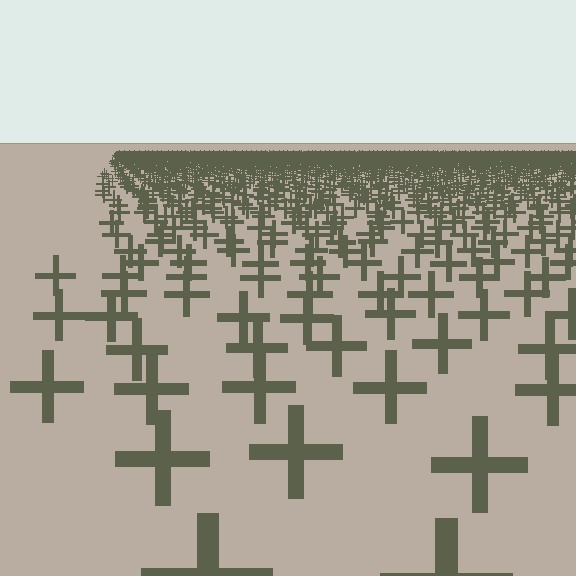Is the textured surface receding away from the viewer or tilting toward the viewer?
The surface is receding away from the viewer. Texture elements get smaller and denser toward the top.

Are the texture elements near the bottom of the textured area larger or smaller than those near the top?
Larger. Near the bottom, elements are closer to the viewer and appear at a bigger on-screen size.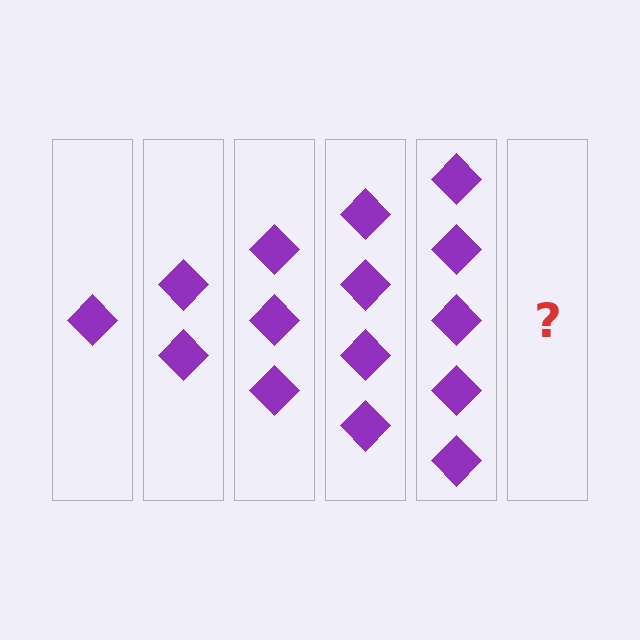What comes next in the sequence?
The next element should be 6 diamonds.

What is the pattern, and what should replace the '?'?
The pattern is that each step adds one more diamond. The '?' should be 6 diamonds.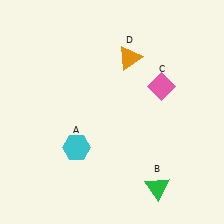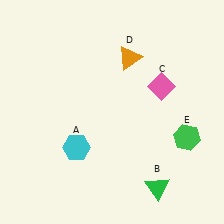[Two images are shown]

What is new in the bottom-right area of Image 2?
A green hexagon (E) was added in the bottom-right area of Image 2.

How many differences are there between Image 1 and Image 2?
There is 1 difference between the two images.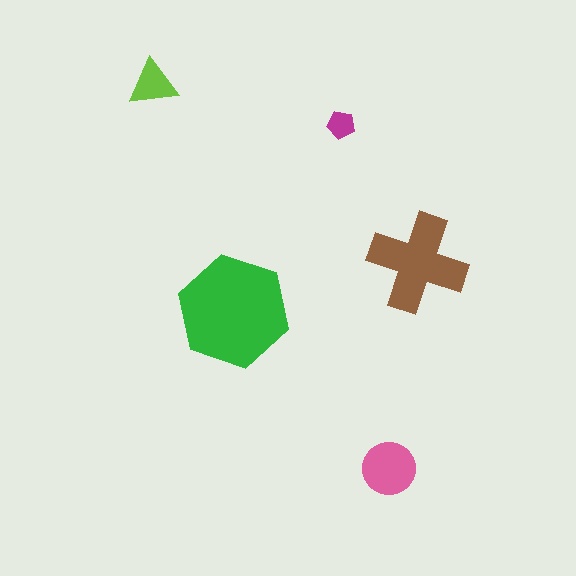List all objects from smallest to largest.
The magenta pentagon, the lime triangle, the pink circle, the brown cross, the green hexagon.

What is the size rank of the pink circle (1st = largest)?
3rd.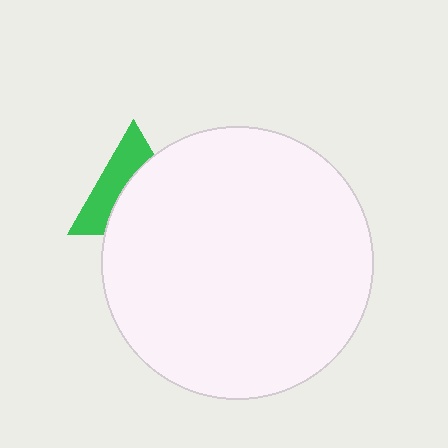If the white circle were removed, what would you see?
You would see the complete green triangle.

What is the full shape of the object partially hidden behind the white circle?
The partially hidden object is a green triangle.